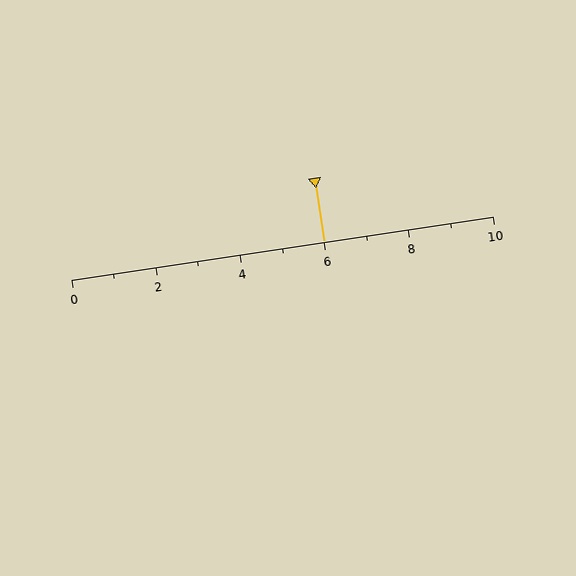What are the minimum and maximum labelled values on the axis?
The axis runs from 0 to 10.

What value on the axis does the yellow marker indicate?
The marker indicates approximately 6.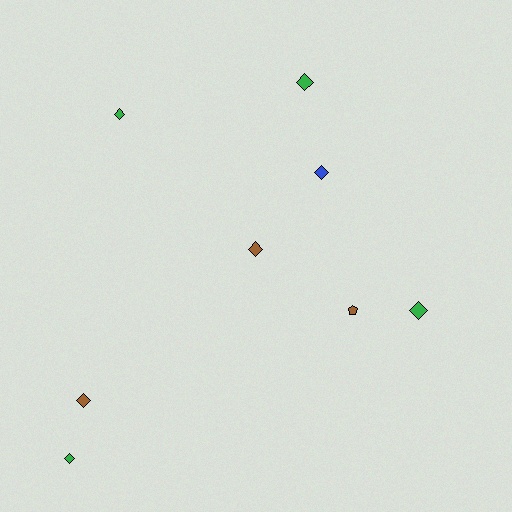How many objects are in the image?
There are 8 objects.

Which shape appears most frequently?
Diamond, with 7 objects.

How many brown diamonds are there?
There are 2 brown diamonds.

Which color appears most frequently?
Green, with 4 objects.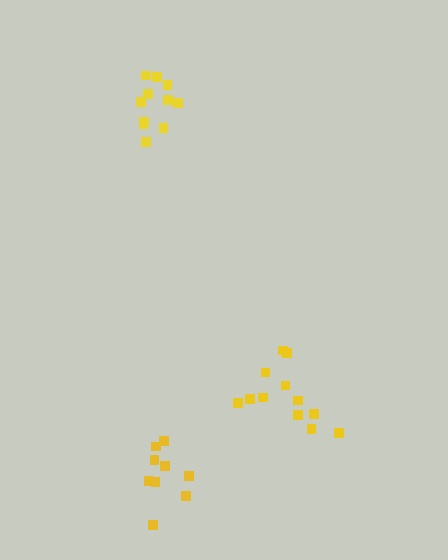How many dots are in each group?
Group 1: 11 dots, Group 2: 12 dots, Group 3: 9 dots (32 total).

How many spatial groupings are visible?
There are 3 spatial groupings.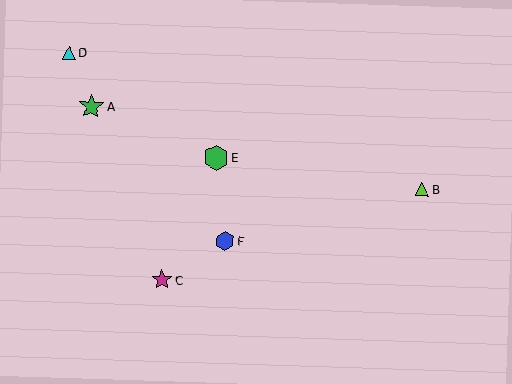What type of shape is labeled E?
Shape E is a green hexagon.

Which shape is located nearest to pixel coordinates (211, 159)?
The green hexagon (labeled E) at (216, 158) is nearest to that location.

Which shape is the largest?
The green hexagon (labeled E) is the largest.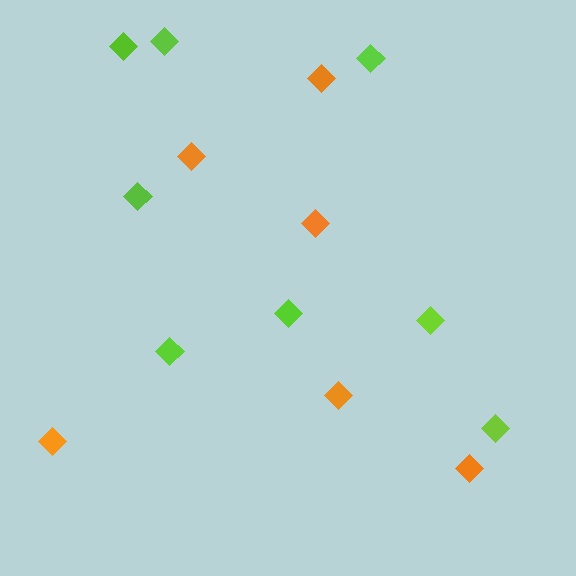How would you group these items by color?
There are 2 groups: one group of lime diamonds (8) and one group of orange diamonds (6).